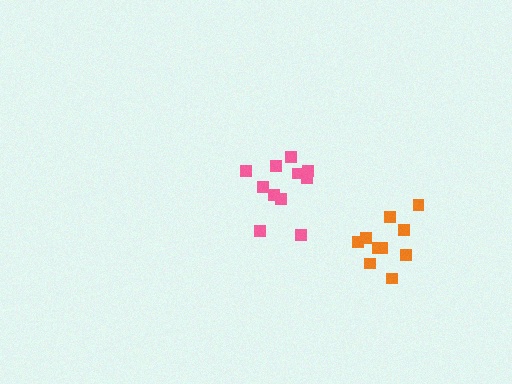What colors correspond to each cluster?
The clusters are colored: orange, pink.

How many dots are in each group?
Group 1: 10 dots, Group 2: 11 dots (21 total).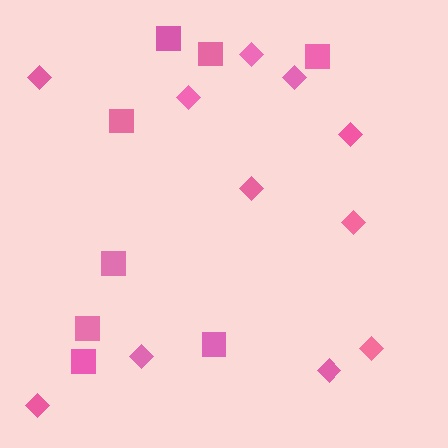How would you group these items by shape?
There are 2 groups: one group of diamonds (11) and one group of squares (8).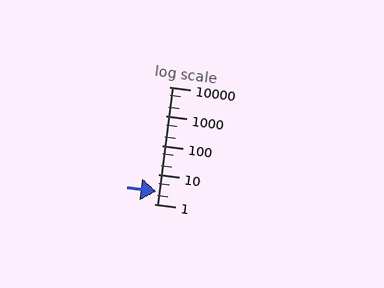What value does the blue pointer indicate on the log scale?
The pointer indicates approximately 2.7.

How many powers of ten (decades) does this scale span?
The scale spans 4 decades, from 1 to 10000.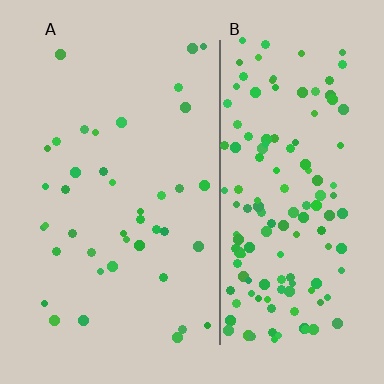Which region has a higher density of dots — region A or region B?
B (the right).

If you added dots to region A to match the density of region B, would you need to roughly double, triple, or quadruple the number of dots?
Approximately quadruple.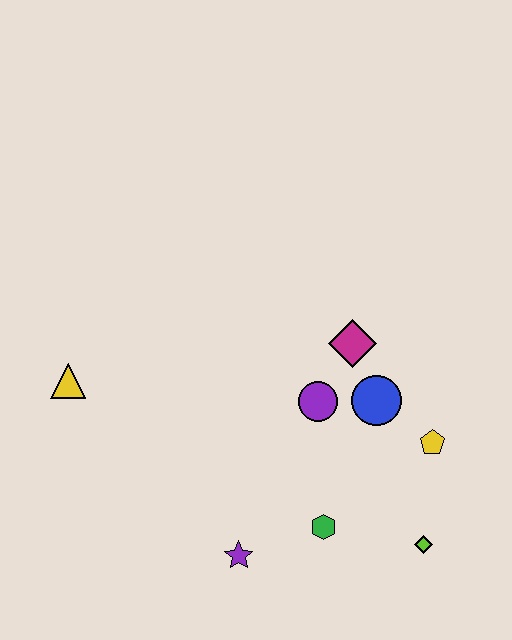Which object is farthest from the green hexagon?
The yellow triangle is farthest from the green hexagon.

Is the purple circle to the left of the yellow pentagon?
Yes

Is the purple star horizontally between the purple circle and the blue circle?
No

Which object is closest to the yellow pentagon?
The blue circle is closest to the yellow pentagon.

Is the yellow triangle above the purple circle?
Yes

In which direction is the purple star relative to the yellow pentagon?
The purple star is to the left of the yellow pentagon.